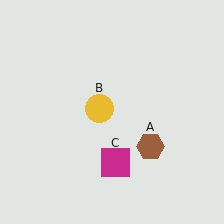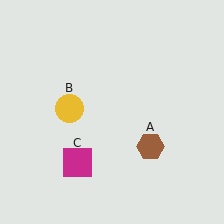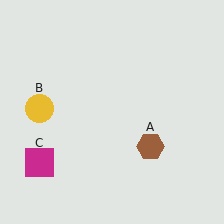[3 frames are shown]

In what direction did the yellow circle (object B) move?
The yellow circle (object B) moved left.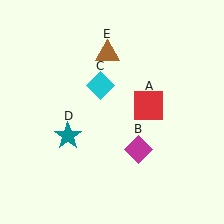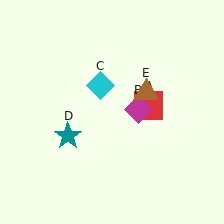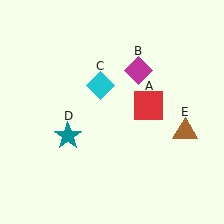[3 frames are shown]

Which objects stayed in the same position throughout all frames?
Red square (object A) and cyan diamond (object C) and teal star (object D) remained stationary.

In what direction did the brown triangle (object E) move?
The brown triangle (object E) moved down and to the right.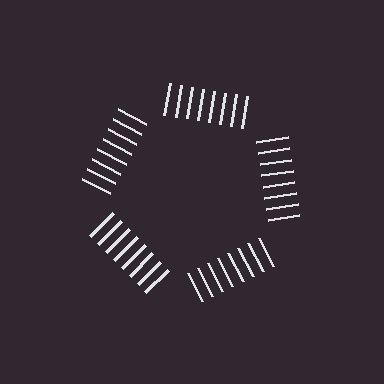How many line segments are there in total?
40 — 8 along each of the 5 edges.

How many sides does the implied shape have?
5 sides — the line-ends trace a pentagon.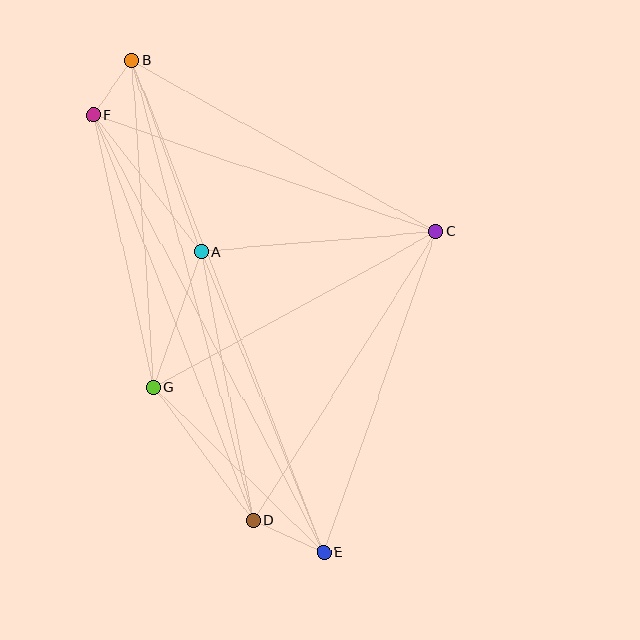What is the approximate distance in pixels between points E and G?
The distance between E and G is approximately 237 pixels.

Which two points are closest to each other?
Points B and F are closest to each other.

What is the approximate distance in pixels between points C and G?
The distance between C and G is approximately 323 pixels.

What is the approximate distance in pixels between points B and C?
The distance between B and C is approximately 349 pixels.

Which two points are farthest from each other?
Points B and E are farthest from each other.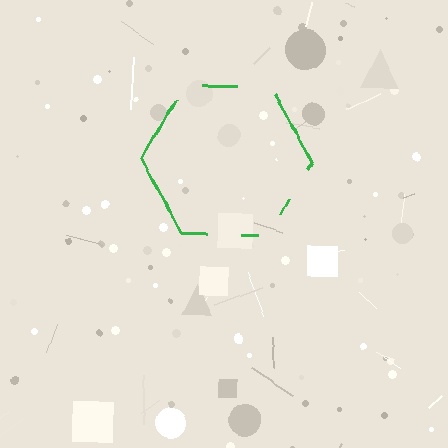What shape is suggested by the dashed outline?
The dashed outline suggests a hexagon.